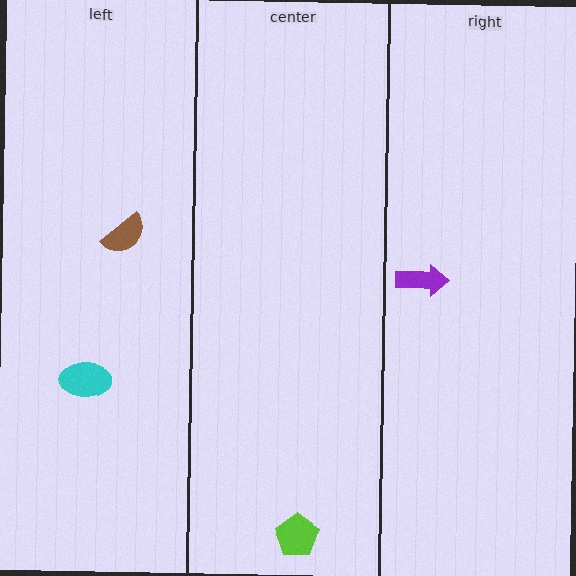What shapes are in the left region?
The cyan ellipse, the brown semicircle.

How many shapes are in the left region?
2.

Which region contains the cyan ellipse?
The left region.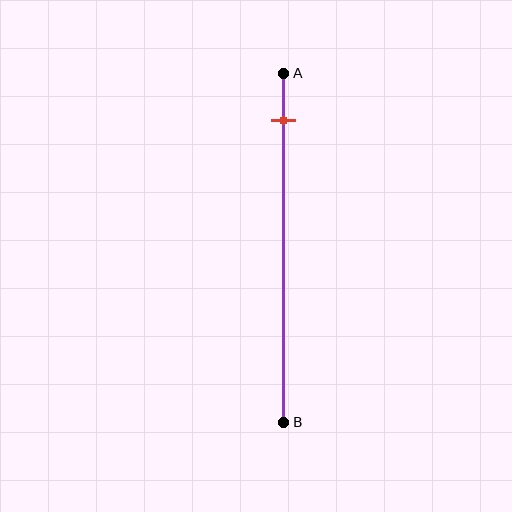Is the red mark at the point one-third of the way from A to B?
No, the mark is at about 15% from A, not at the 33% one-third point.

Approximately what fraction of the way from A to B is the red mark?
The red mark is approximately 15% of the way from A to B.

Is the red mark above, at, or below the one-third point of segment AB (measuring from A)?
The red mark is above the one-third point of segment AB.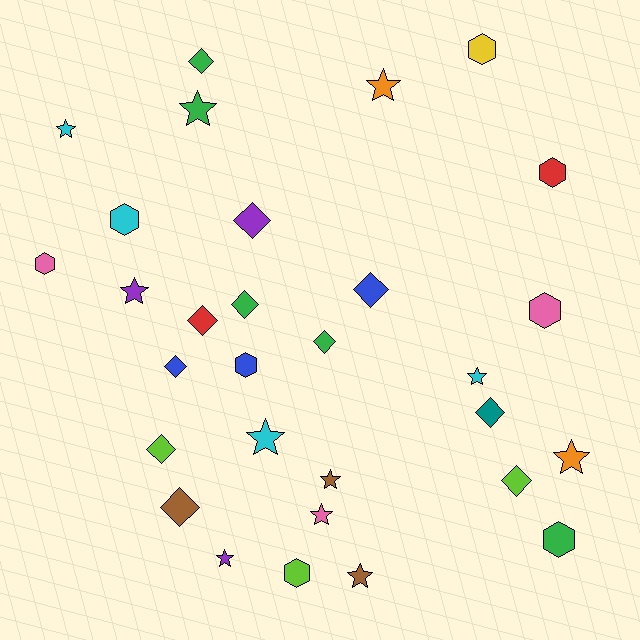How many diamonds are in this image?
There are 11 diamonds.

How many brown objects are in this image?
There are 3 brown objects.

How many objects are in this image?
There are 30 objects.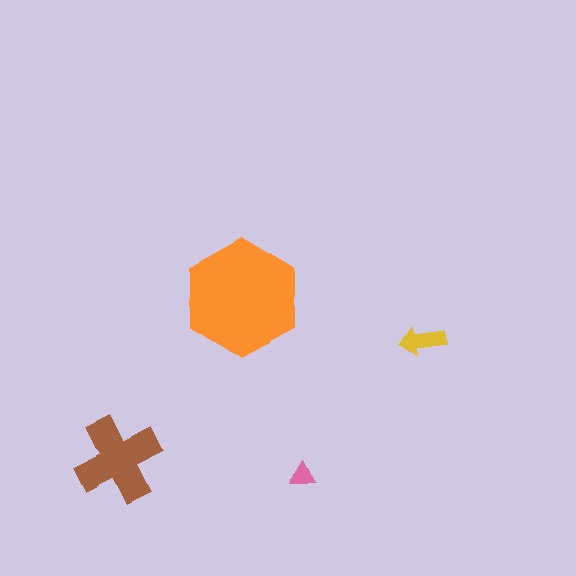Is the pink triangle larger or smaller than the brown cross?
Smaller.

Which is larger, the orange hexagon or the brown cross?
The orange hexagon.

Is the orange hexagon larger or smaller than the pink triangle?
Larger.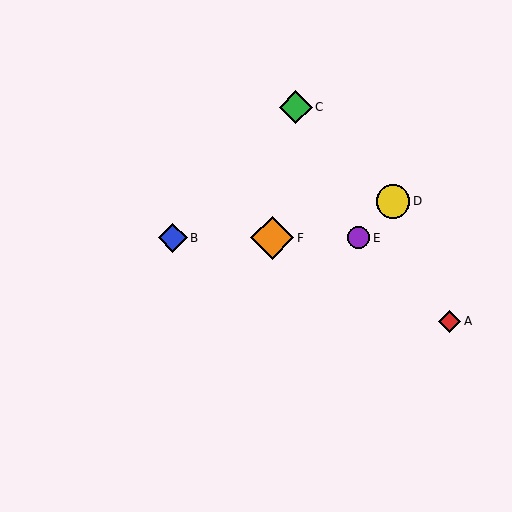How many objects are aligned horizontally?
3 objects (B, E, F) are aligned horizontally.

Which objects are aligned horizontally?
Objects B, E, F are aligned horizontally.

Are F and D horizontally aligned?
No, F is at y≈238 and D is at y≈201.